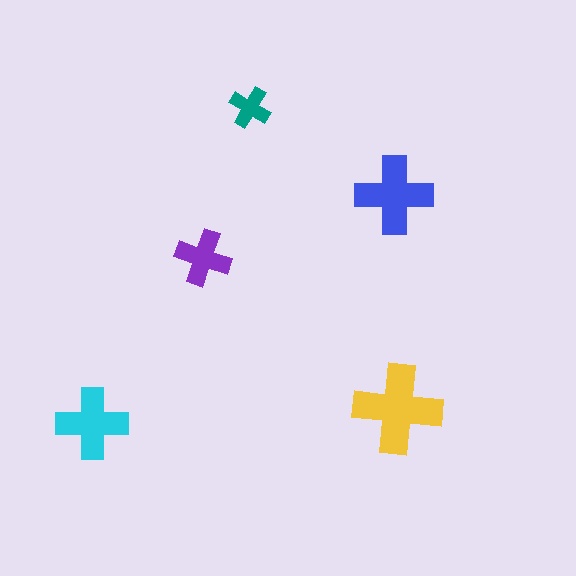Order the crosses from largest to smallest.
the yellow one, the blue one, the cyan one, the purple one, the teal one.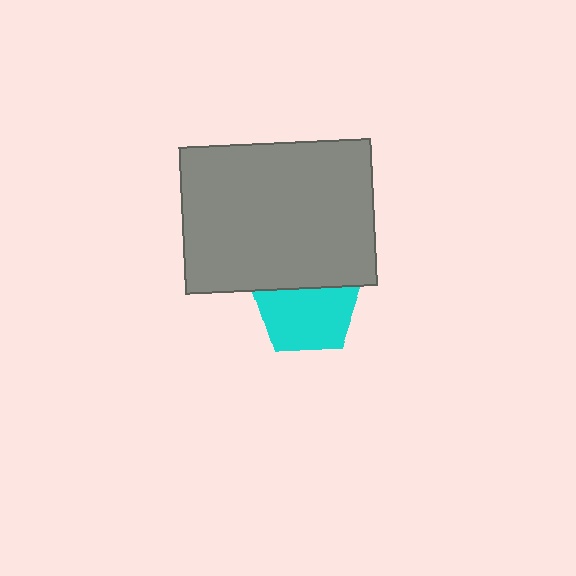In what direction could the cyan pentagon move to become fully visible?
The cyan pentagon could move down. That would shift it out from behind the gray rectangle entirely.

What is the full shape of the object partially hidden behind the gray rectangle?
The partially hidden object is a cyan pentagon.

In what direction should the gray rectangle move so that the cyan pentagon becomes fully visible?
The gray rectangle should move up. That is the shortest direction to clear the overlap and leave the cyan pentagon fully visible.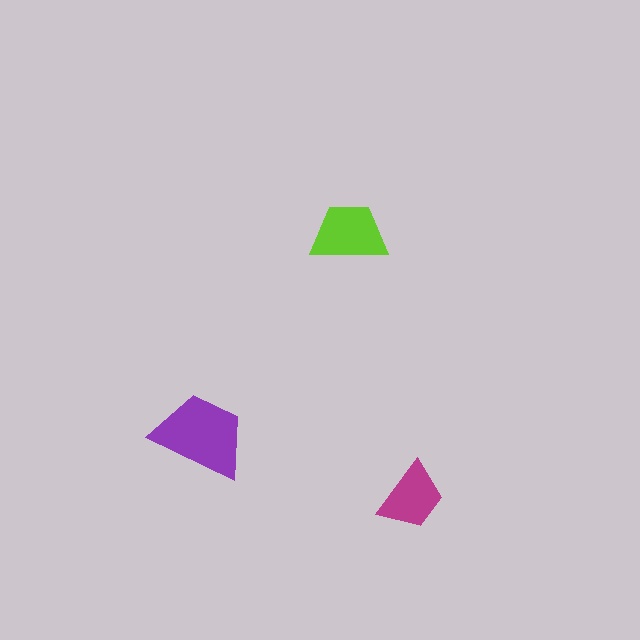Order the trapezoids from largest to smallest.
the purple one, the lime one, the magenta one.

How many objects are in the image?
There are 3 objects in the image.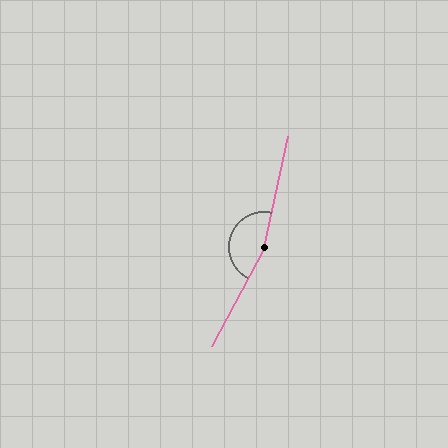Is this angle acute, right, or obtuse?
It is obtuse.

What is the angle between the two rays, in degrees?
Approximately 165 degrees.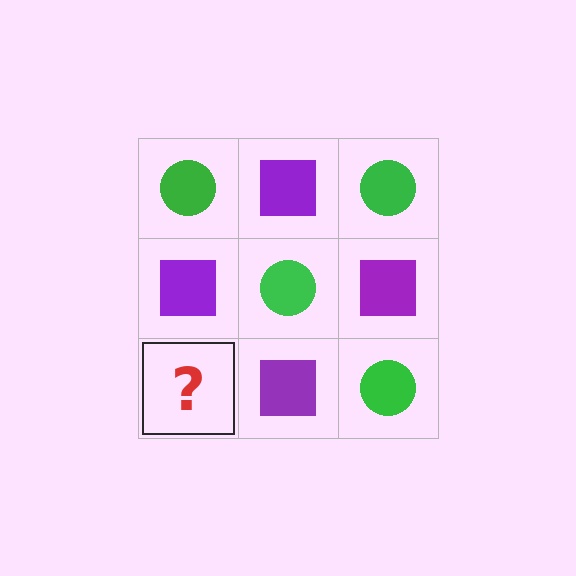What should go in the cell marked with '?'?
The missing cell should contain a green circle.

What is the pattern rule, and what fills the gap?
The rule is that it alternates green circle and purple square in a checkerboard pattern. The gap should be filled with a green circle.